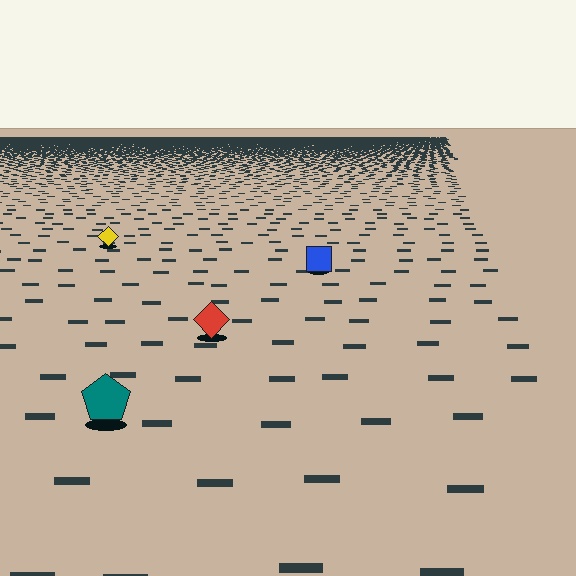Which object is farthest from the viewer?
The yellow diamond is farthest from the viewer. It appears smaller and the ground texture around it is denser.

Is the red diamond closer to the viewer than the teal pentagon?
No. The teal pentagon is closer — you can tell from the texture gradient: the ground texture is coarser near it.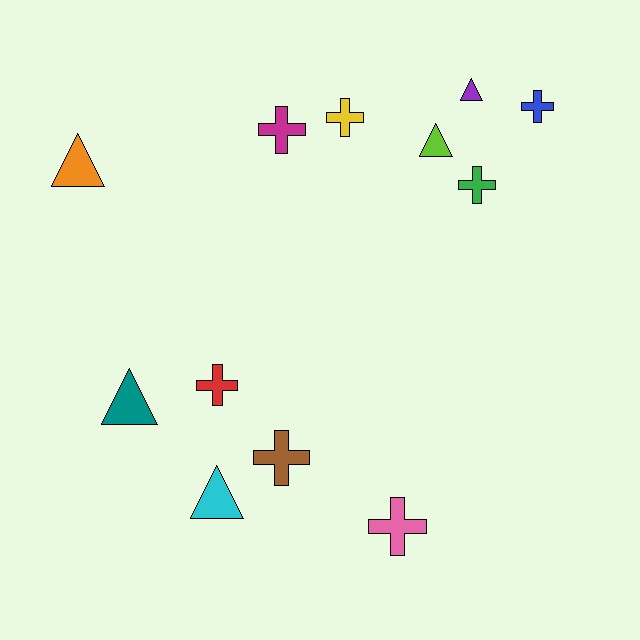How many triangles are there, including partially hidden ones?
There are 5 triangles.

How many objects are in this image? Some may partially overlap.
There are 12 objects.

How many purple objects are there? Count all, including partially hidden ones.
There is 1 purple object.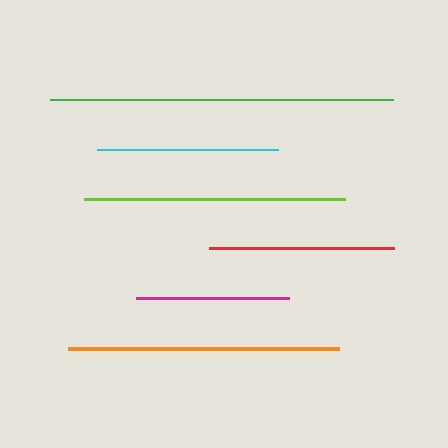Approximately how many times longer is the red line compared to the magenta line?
The red line is approximately 1.2 times the length of the magenta line.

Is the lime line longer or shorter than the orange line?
The orange line is longer than the lime line.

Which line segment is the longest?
The green line is the longest at approximately 343 pixels.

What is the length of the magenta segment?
The magenta segment is approximately 153 pixels long.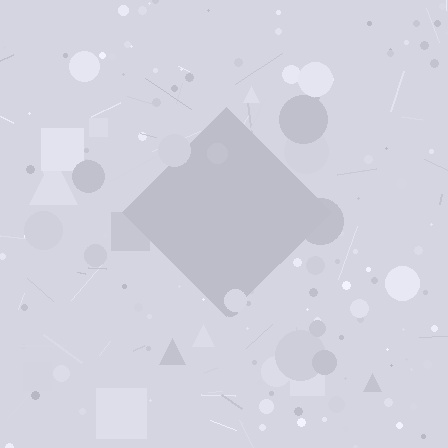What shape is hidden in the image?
A diamond is hidden in the image.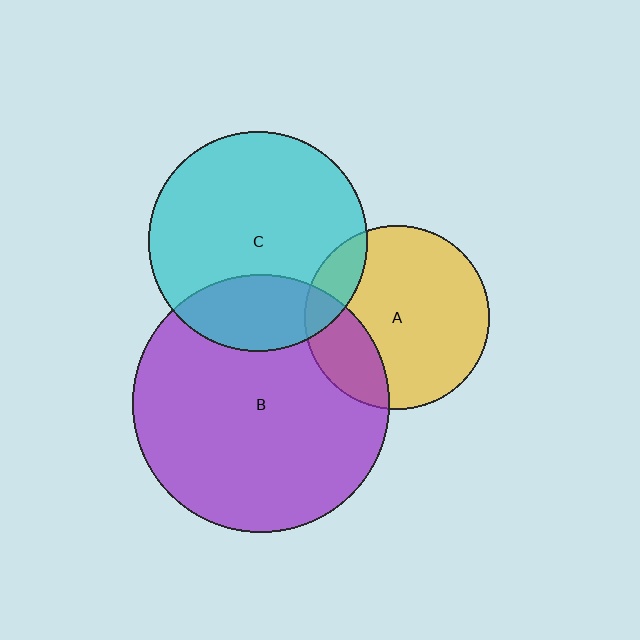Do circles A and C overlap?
Yes.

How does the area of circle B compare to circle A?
Approximately 1.9 times.